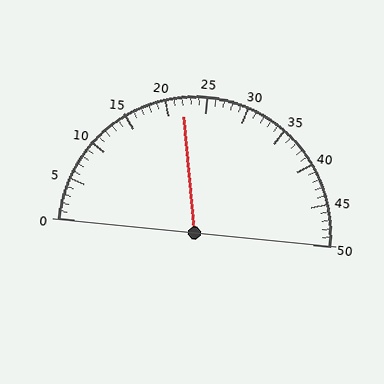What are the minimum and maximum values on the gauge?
The gauge ranges from 0 to 50.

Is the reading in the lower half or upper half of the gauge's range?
The reading is in the lower half of the range (0 to 50).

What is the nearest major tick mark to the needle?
The nearest major tick mark is 20.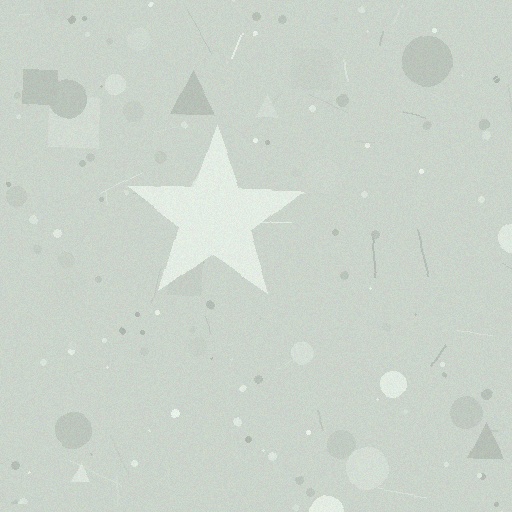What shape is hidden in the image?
A star is hidden in the image.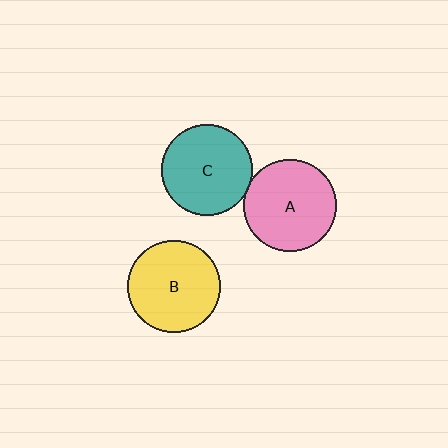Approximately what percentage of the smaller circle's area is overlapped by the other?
Approximately 5%.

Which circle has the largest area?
Circle B (yellow).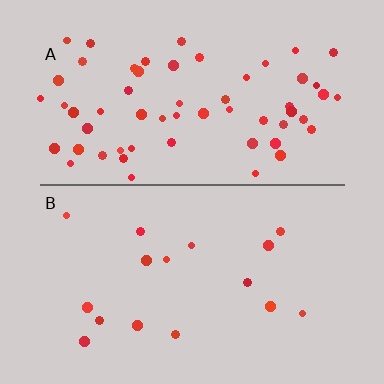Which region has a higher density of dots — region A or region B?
A (the top).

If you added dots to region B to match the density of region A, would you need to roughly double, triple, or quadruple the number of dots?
Approximately quadruple.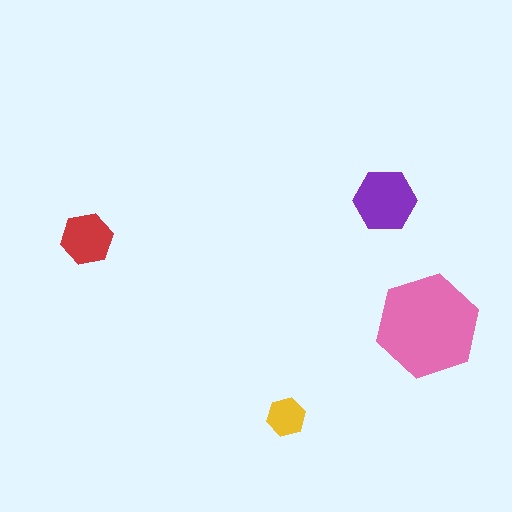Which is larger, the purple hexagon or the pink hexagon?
The pink one.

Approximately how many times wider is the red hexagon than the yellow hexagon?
About 1.5 times wider.